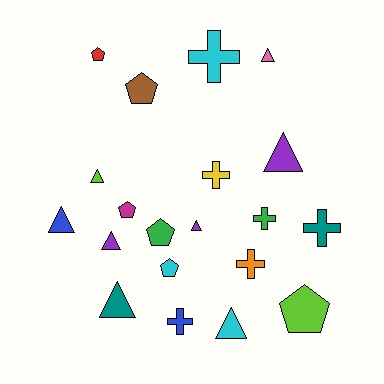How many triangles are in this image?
There are 8 triangles.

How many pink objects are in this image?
There is 1 pink object.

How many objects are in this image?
There are 20 objects.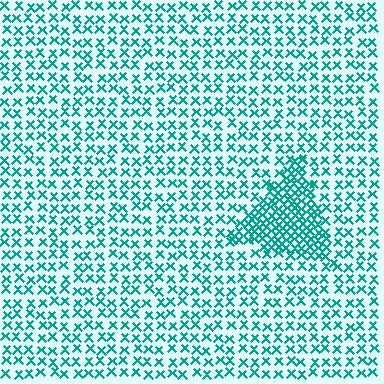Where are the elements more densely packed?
The elements are more densely packed inside the triangle boundary.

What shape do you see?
I see a triangle.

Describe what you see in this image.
The image contains small teal elements arranged at two different densities. A triangle-shaped region is visible where the elements are more densely packed than the surrounding area.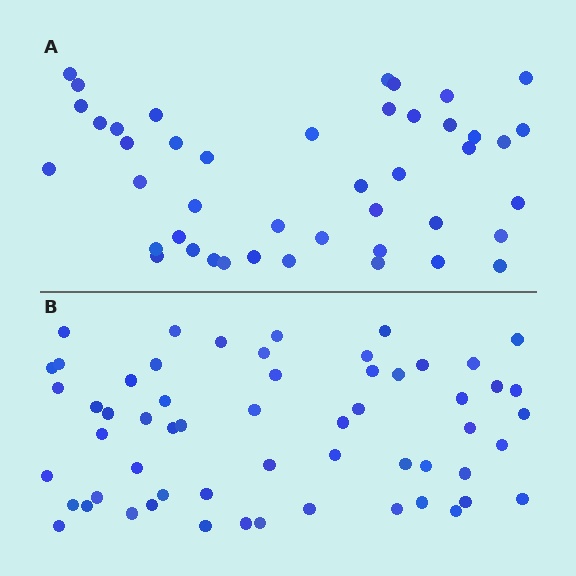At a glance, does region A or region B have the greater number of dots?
Region B (the bottom region) has more dots.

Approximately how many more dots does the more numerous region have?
Region B has approximately 15 more dots than region A.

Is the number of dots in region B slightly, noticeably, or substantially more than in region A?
Region B has noticeably more, but not dramatically so. The ratio is roughly 1.3 to 1.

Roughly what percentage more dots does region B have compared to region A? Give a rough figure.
About 30% more.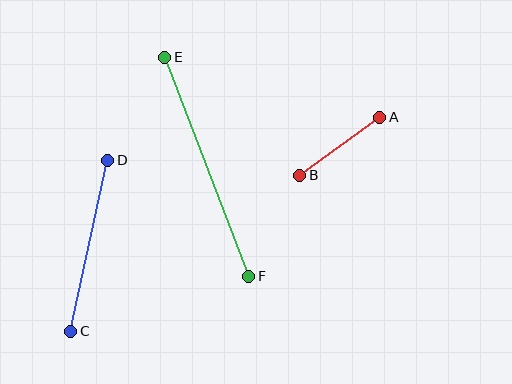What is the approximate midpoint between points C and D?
The midpoint is at approximately (89, 246) pixels.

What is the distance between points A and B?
The distance is approximately 99 pixels.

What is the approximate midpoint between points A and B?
The midpoint is at approximately (340, 146) pixels.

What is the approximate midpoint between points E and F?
The midpoint is at approximately (207, 167) pixels.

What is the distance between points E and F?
The distance is approximately 235 pixels.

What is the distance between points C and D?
The distance is approximately 175 pixels.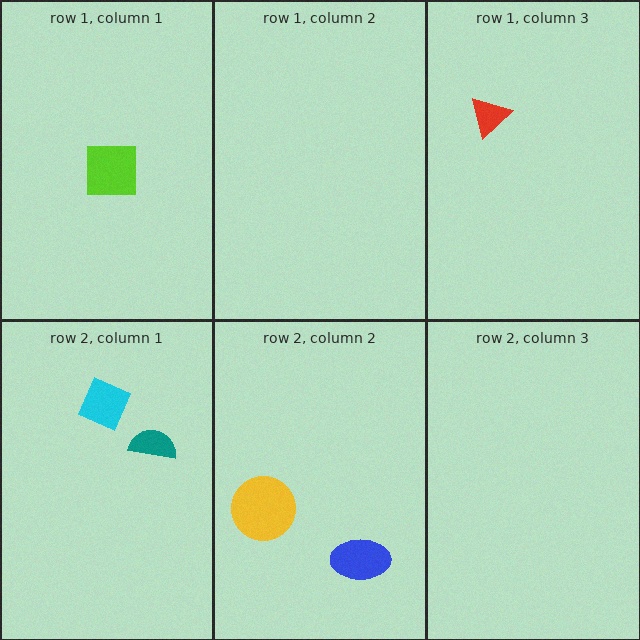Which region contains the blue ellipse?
The row 2, column 2 region.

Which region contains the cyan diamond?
The row 2, column 1 region.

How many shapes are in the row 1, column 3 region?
1.